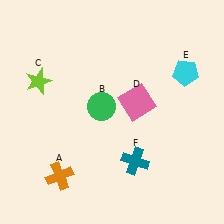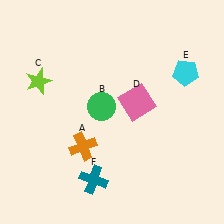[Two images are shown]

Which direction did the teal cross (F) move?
The teal cross (F) moved left.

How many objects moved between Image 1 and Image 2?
2 objects moved between the two images.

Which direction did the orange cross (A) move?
The orange cross (A) moved up.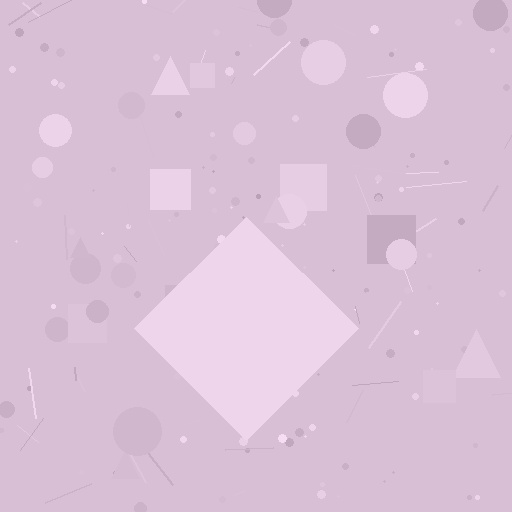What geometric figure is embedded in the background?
A diamond is embedded in the background.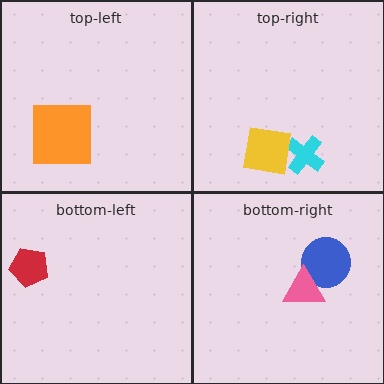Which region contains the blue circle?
The bottom-right region.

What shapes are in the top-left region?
The orange square.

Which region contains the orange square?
The top-left region.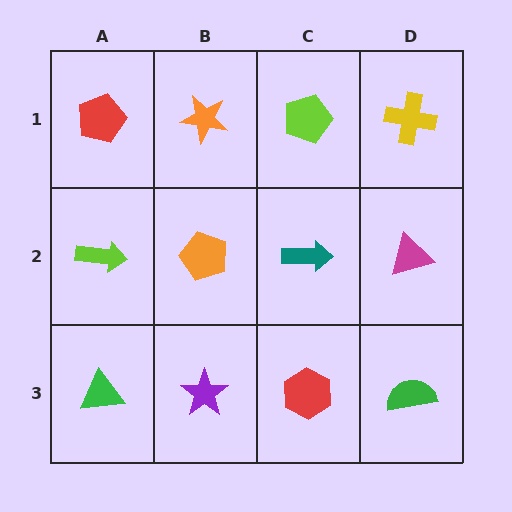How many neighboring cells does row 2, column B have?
4.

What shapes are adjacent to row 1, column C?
A teal arrow (row 2, column C), an orange star (row 1, column B), a yellow cross (row 1, column D).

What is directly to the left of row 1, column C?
An orange star.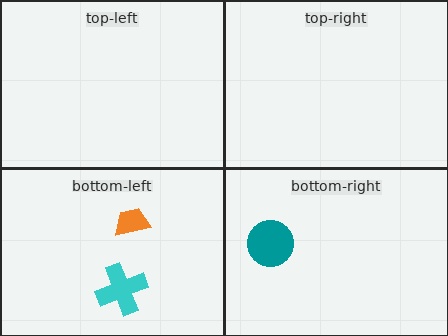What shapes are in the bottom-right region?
The teal circle.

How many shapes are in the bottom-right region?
1.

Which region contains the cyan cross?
The bottom-left region.